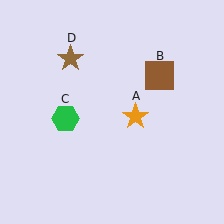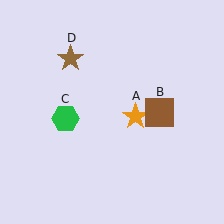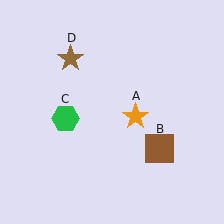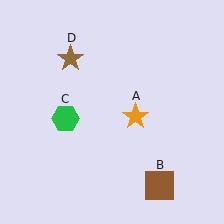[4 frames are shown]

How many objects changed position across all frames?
1 object changed position: brown square (object B).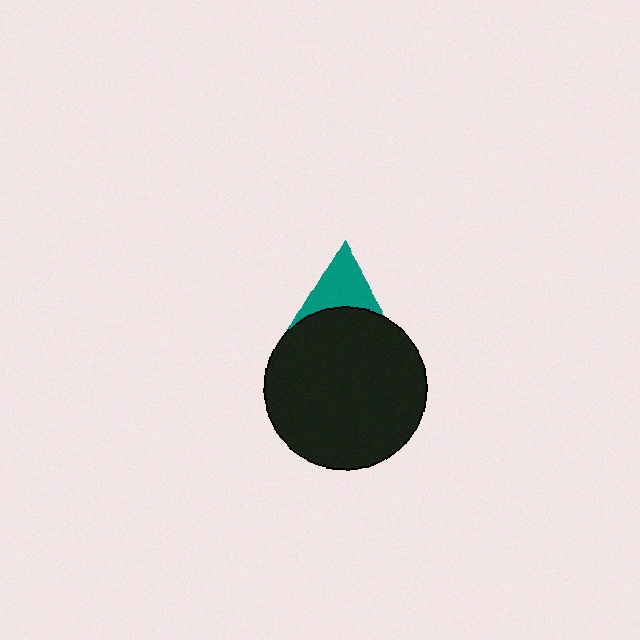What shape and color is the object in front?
The object in front is a black circle.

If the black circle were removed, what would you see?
You would see the complete teal triangle.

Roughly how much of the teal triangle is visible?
About half of it is visible (roughly 59%).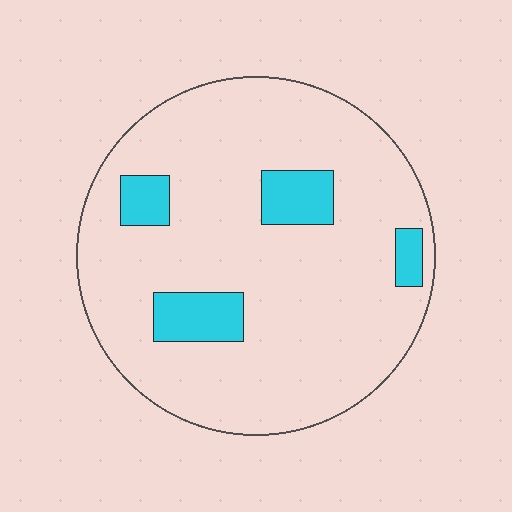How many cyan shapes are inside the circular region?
4.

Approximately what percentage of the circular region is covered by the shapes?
Approximately 15%.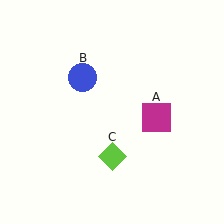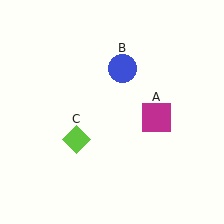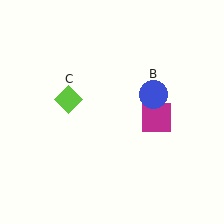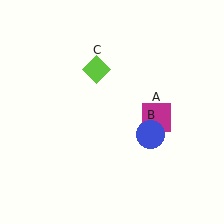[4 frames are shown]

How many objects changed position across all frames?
2 objects changed position: blue circle (object B), lime diamond (object C).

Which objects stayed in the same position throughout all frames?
Magenta square (object A) remained stationary.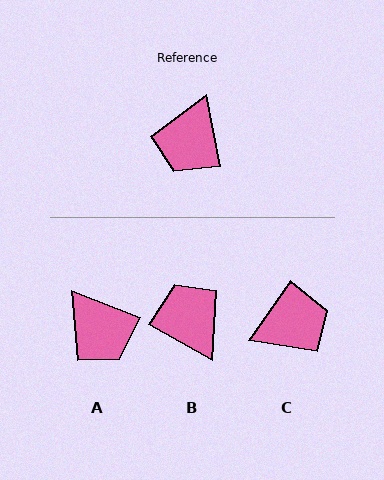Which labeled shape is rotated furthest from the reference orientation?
C, about 134 degrees away.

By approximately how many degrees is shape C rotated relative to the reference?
Approximately 134 degrees counter-clockwise.